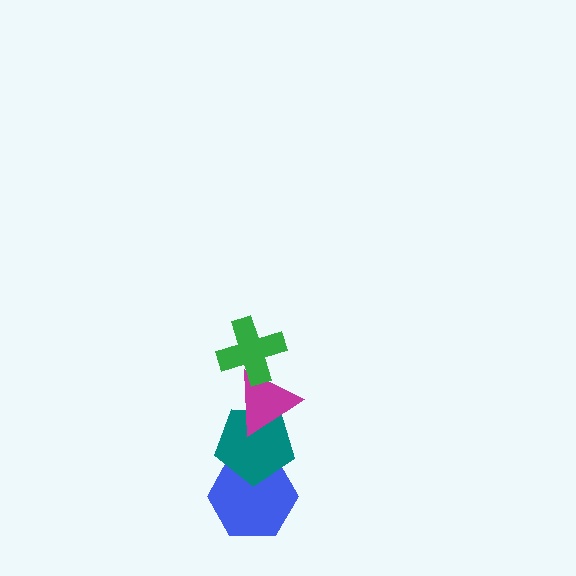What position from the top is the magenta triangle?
The magenta triangle is 2nd from the top.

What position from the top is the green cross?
The green cross is 1st from the top.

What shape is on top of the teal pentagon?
The magenta triangle is on top of the teal pentagon.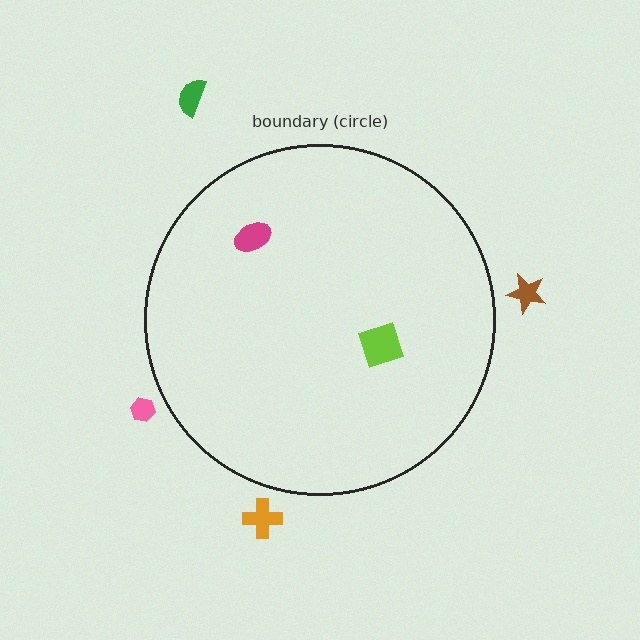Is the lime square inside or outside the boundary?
Inside.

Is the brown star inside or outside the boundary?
Outside.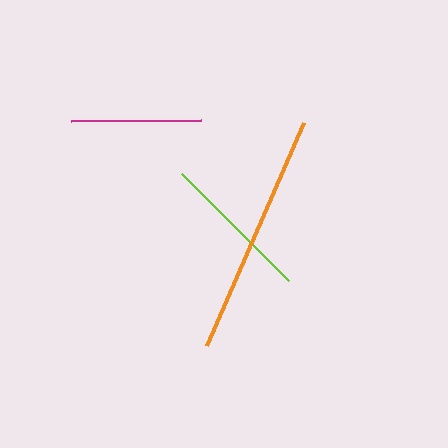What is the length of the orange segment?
The orange segment is approximately 244 pixels long.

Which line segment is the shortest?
The magenta line is the shortest at approximately 130 pixels.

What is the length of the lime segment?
The lime segment is approximately 151 pixels long.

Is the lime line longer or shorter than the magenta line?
The lime line is longer than the magenta line.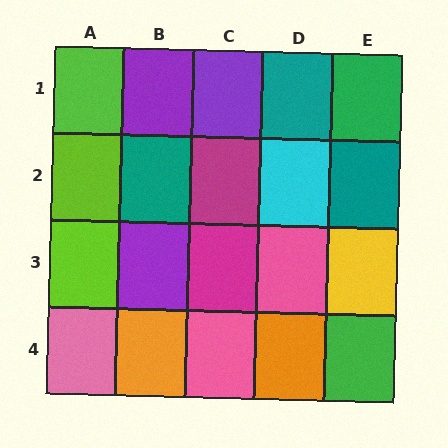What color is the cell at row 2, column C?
Magenta.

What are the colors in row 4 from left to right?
Pink, orange, pink, orange, green.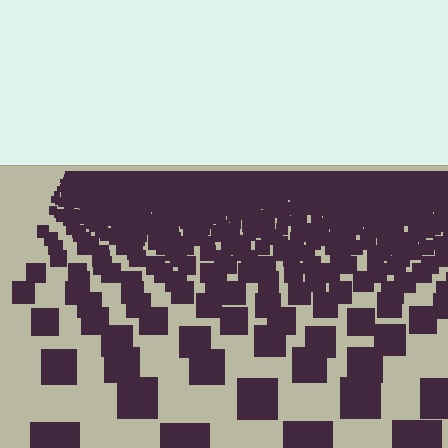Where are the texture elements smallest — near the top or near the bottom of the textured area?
Near the top.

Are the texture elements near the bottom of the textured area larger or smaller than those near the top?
Larger. Near the bottom, elements are closer to the viewer and appear at a bigger on-screen size.